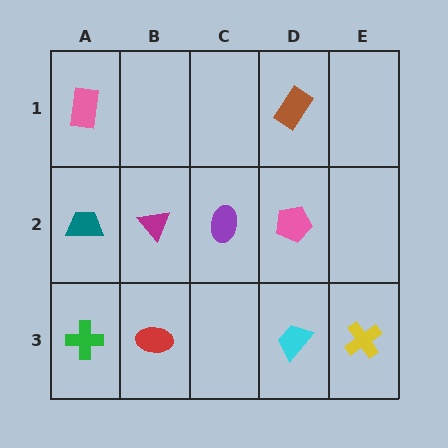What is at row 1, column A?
A pink rectangle.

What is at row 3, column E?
A yellow cross.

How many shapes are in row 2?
4 shapes.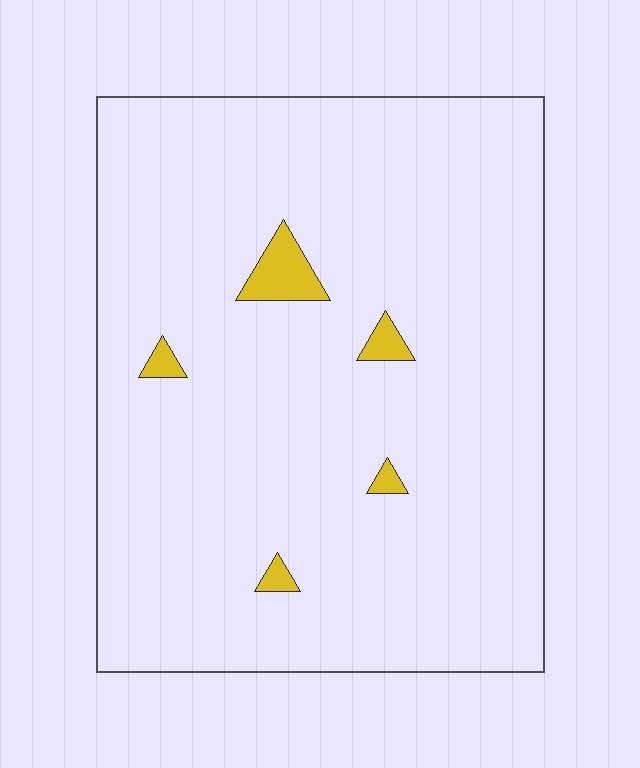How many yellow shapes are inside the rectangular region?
5.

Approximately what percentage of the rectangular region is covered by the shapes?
Approximately 5%.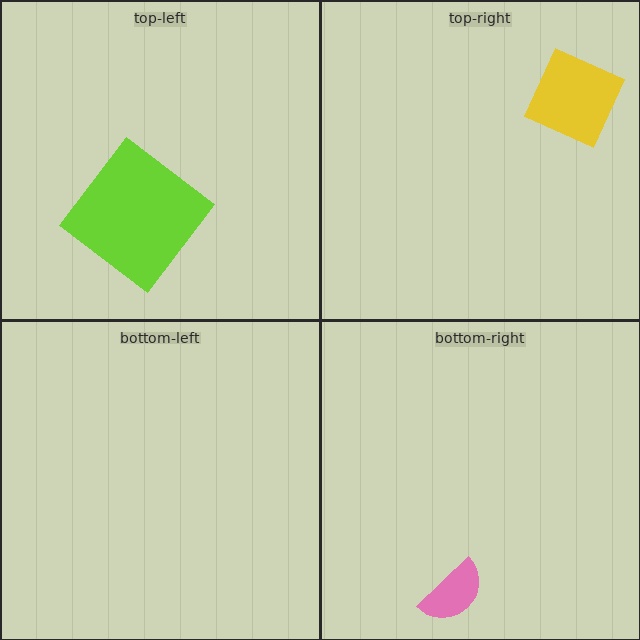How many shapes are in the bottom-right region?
1.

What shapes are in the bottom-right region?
The pink semicircle.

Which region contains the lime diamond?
The top-left region.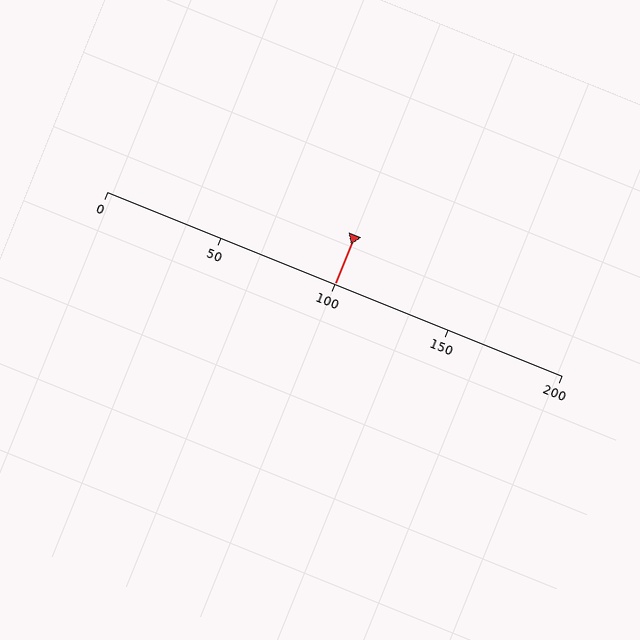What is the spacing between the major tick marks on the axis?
The major ticks are spaced 50 apart.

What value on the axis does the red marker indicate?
The marker indicates approximately 100.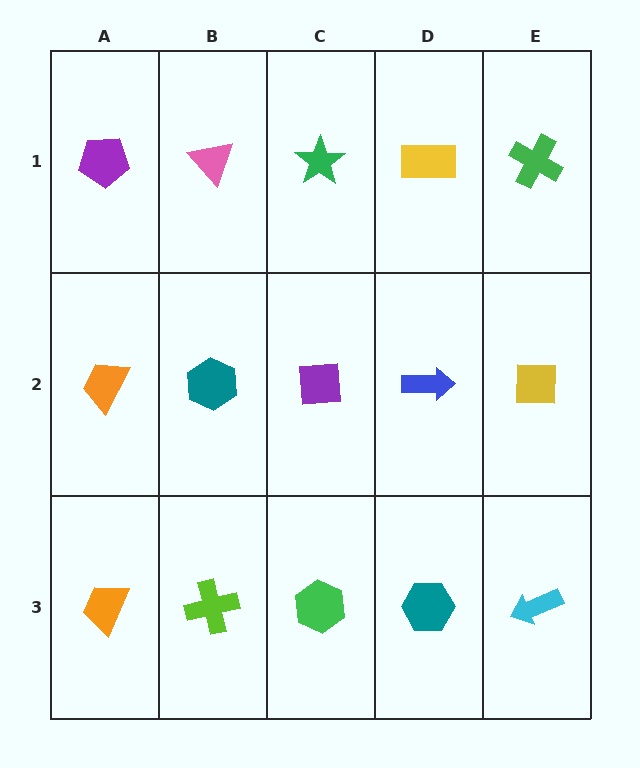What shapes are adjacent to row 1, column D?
A blue arrow (row 2, column D), a green star (row 1, column C), a green cross (row 1, column E).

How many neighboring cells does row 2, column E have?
3.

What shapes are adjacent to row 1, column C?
A purple square (row 2, column C), a pink triangle (row 1, column B), a yellow rectangle (row 1, column D).